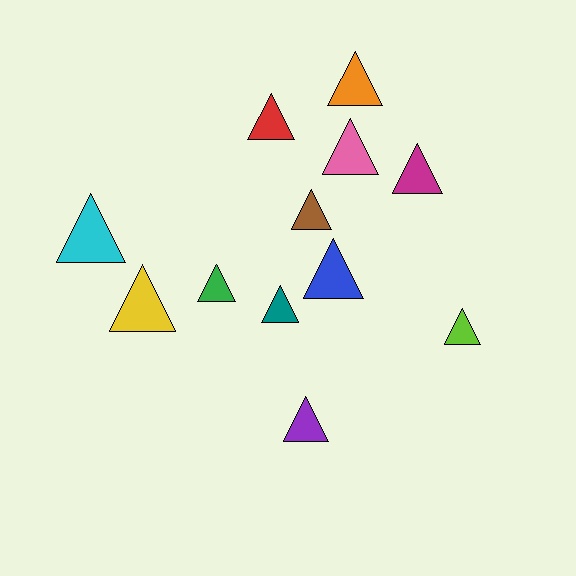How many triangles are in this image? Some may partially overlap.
There are 12 triangles.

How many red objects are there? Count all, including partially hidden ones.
There is 1 red object.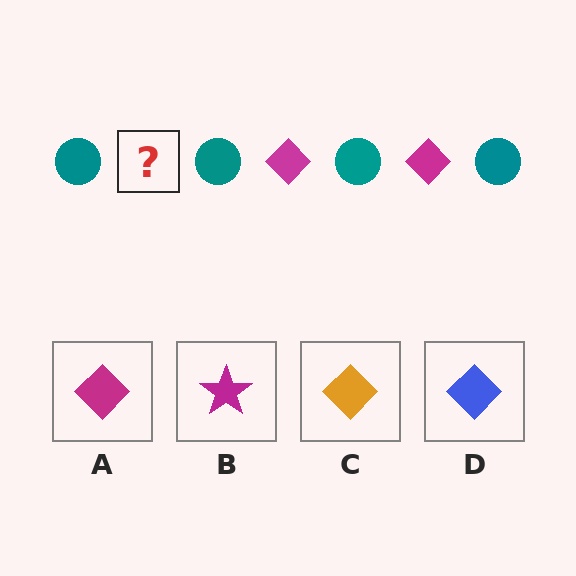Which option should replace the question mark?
Option A.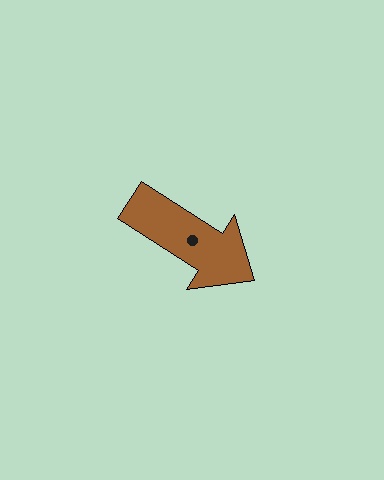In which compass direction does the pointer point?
Southeast.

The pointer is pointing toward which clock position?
Roughly 4 o'clock.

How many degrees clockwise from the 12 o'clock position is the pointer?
Approximately 123 degrees.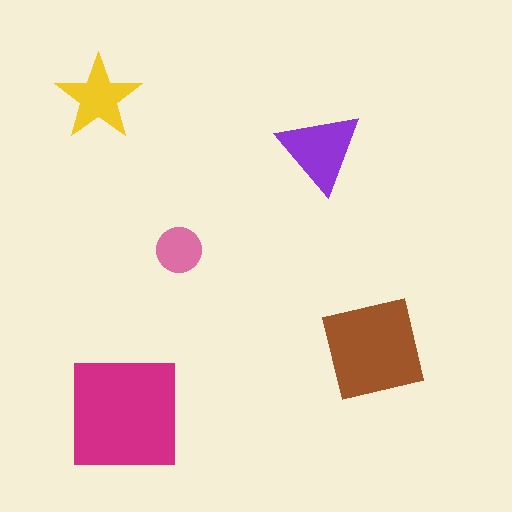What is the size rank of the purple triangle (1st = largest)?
3rd.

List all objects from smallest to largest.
The pink circle, the yellow star, the purple triangle, the brown square, the magenta square.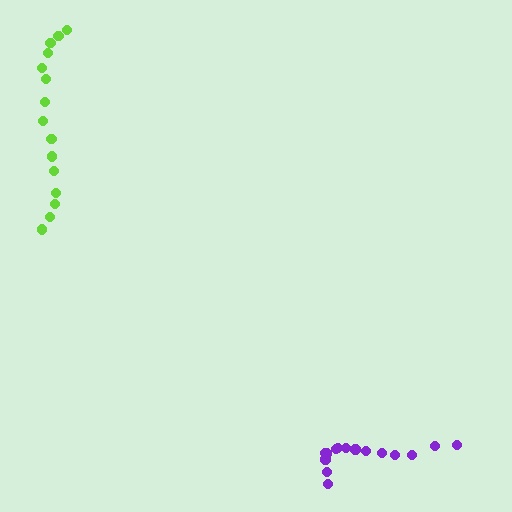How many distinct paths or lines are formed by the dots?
There are 2 distinct paths.